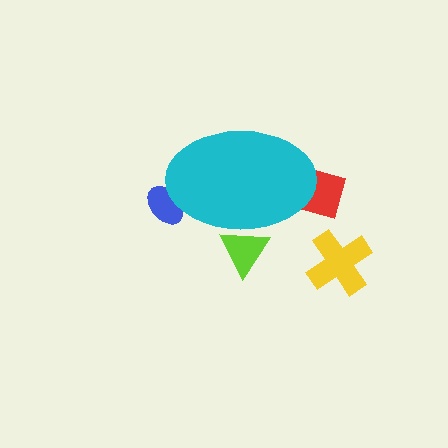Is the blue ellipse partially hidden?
Yes, the blue ellipse is partially hidden behind the cyan ellipse.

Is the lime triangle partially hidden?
Yes, the lime triangle is partially hidden behind the cyan ellipse.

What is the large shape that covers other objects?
A cyan ellipse.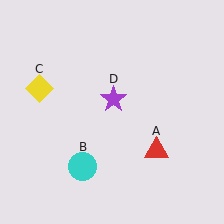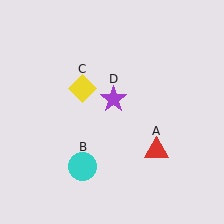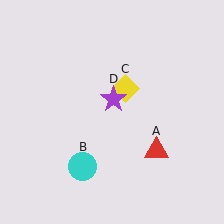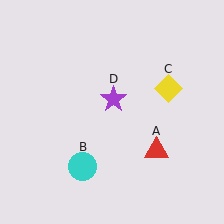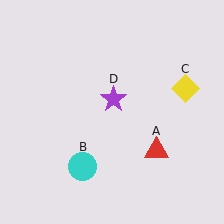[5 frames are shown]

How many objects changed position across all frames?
1 object changed position: yellow diamond (object C).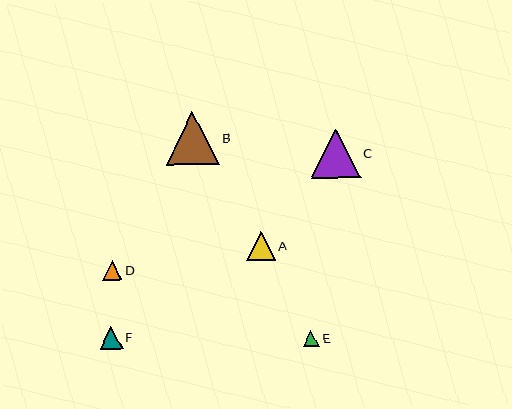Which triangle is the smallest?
Triangle E is the smallest with a size of approximately 17 pixels.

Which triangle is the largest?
Triangle B is the largest with a size of approximately 53 pixels.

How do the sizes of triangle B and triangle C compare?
Triangle B and triangle C are approximately the same size.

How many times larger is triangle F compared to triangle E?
Triangle F is approximately 1.4 times the size of triangle E.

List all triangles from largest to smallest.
From largest to smallest: B, C, A, F, D, E.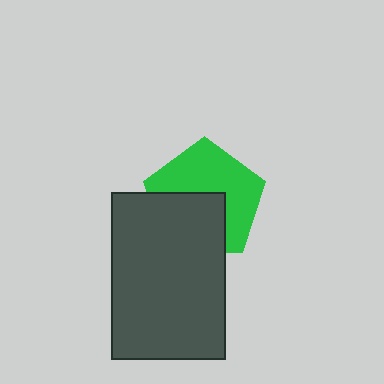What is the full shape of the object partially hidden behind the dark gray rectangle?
The partially hidden object is a green pentagon.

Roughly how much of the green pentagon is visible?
About half of it is visible (roughly 57%).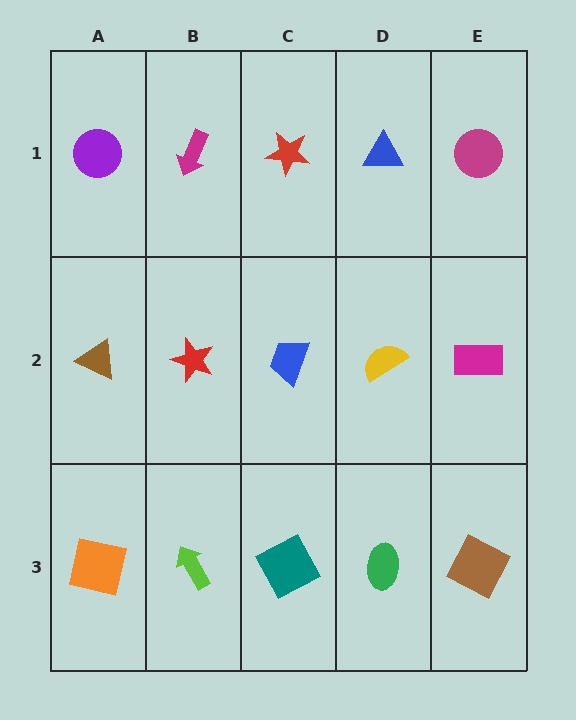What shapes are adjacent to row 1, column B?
A red star (row 2, column B), a purple circle (row 1, column A), a red star (row 1, column C).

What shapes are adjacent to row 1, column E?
A magenta rectangle (row 2, column E), a blue triangle (row 1, column D).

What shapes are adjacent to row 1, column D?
A yellow semicircle (row 2, column D), a red star (row 1, column C), a magenta circle (row 1, column E).